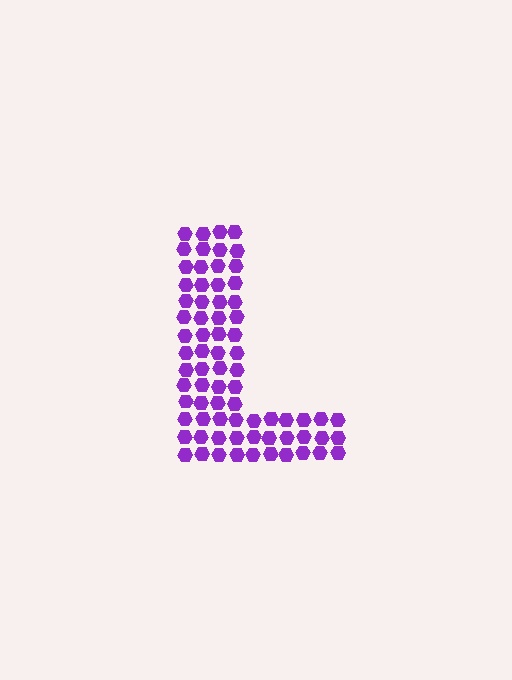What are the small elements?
The small elements are hexagons.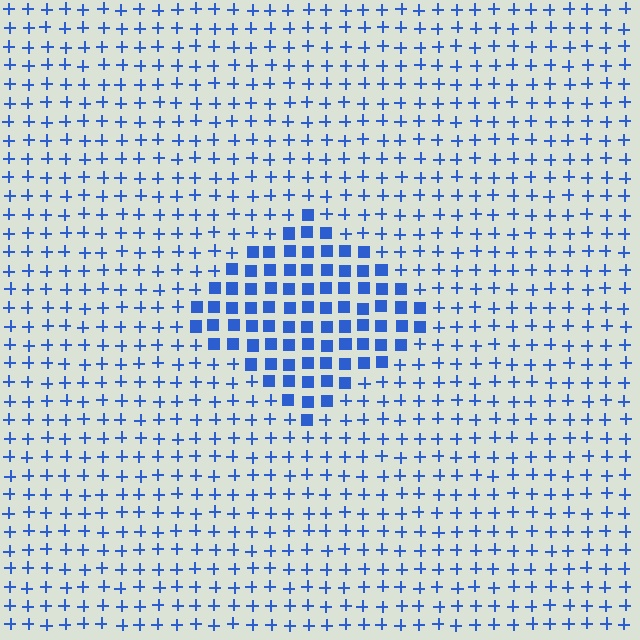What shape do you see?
I see a diamond.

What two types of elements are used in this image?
The image uses squares inside the diamond region and plus signs outside it.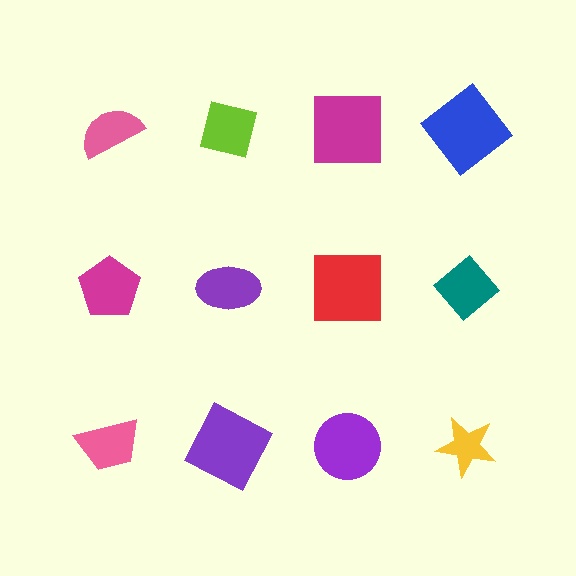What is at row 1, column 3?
A magenta square.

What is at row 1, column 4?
A blue diamond.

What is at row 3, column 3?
A purple circle.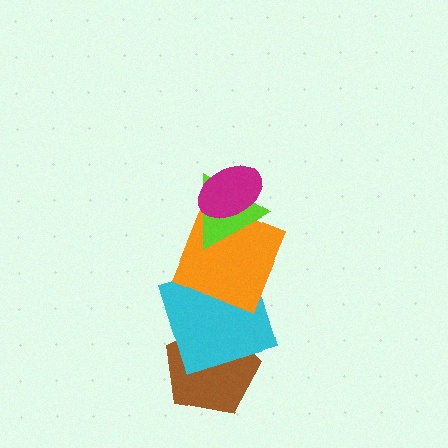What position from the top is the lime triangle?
The lime triangle is 2nd from the top.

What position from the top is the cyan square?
The cyan square is 4th from the top.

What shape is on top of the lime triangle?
The magenta ellipse is on top of the lime triangle.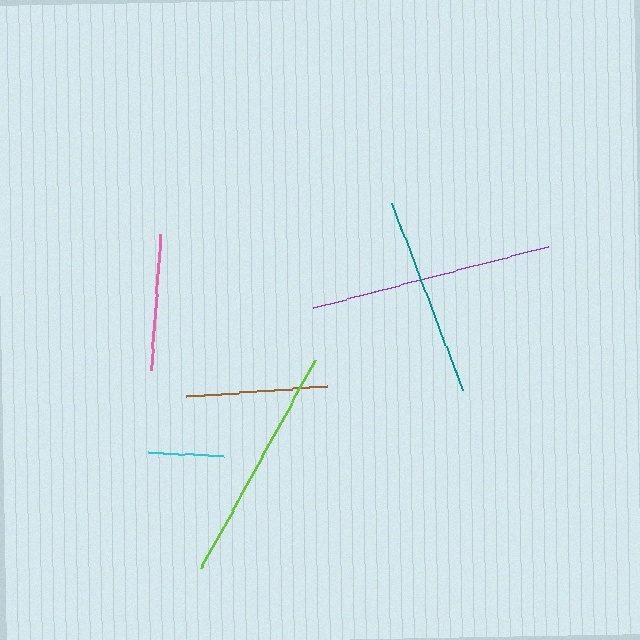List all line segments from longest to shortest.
From longest to shortest: purple, lime, teal, brown, pink, cyan.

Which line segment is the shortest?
The cyan line is the shortest at approximately 75 pixels.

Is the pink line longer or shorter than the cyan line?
The pink line is longer than the cyan line.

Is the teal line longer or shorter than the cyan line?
The teal line is longer than the cyan line.